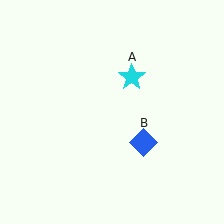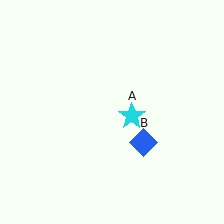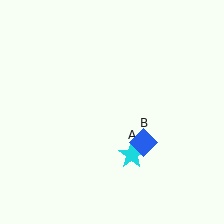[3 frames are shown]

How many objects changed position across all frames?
1 object changed position: cyan star (object A).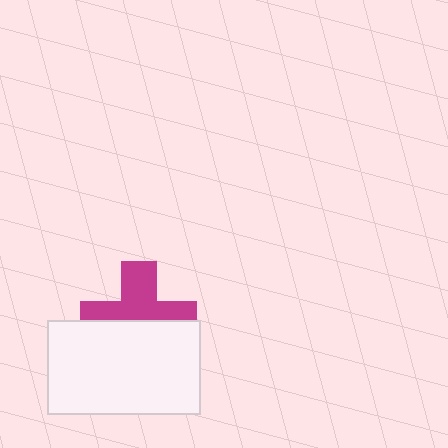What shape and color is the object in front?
The object in front is a white rectangle.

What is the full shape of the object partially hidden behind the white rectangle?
The partially hidden object is a magenta cross.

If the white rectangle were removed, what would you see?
You would see the complete magenta cross.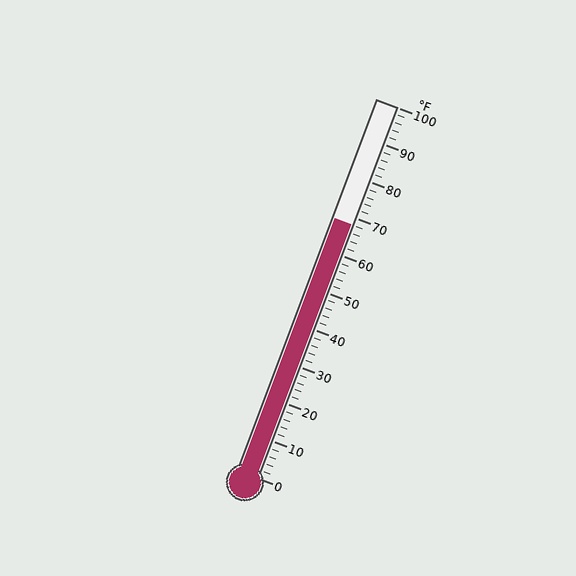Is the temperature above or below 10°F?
The temperature is above 10°F.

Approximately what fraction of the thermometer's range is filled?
The thermometer is filled to approximately 70% of its range.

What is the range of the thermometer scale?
The thermometer scale ranges from 0°F to 100°F.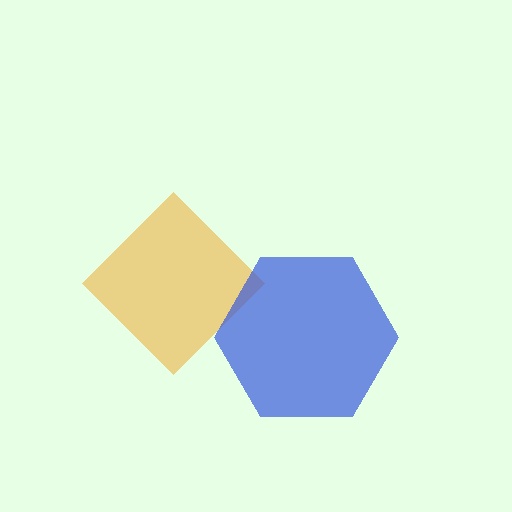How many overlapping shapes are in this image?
There are 2 overlapping shapes in the image.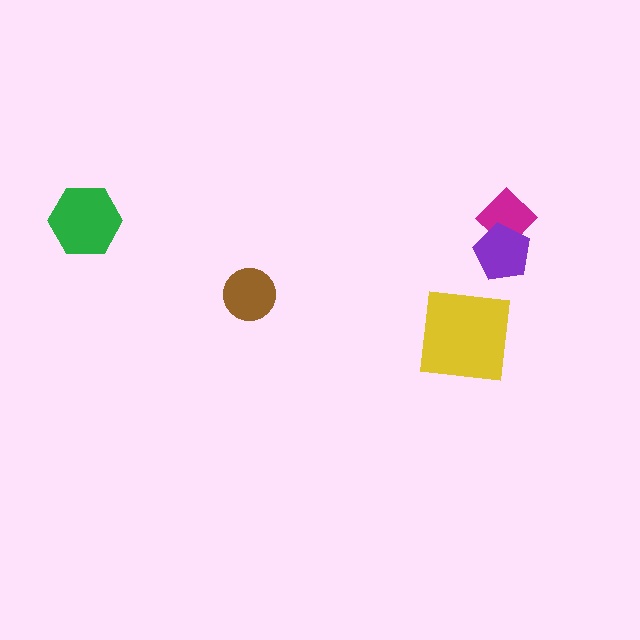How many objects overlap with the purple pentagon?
1 object overlaps with the purple pentagon.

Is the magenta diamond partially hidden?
Yes, it is partially covered by another shape.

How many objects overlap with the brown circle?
0 objects overlap with the brown circle.